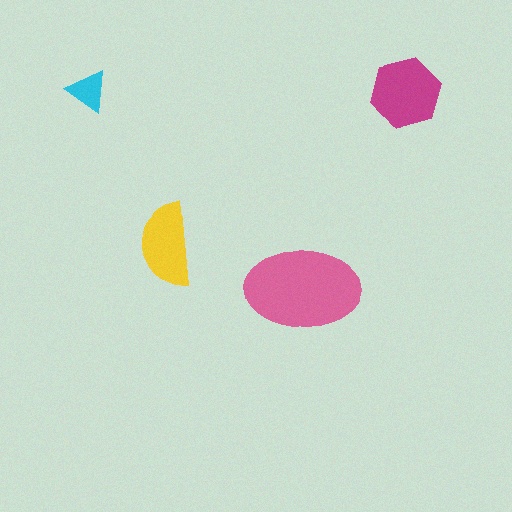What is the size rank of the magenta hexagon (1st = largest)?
2nd.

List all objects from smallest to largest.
The cyan triangle, the yellow semicircle, the magenta hexagon, the pink ellipse.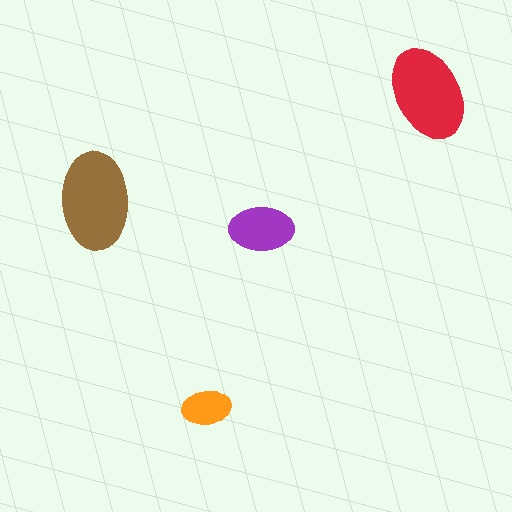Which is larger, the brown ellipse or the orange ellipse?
The brown one.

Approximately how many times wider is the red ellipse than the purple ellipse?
About 1.5 times wider.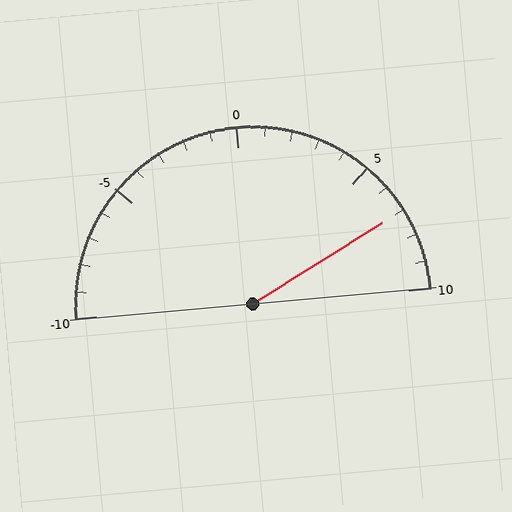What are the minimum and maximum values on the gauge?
The gauge ranges from -10 to 10.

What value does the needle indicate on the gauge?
The needle indicates approximately 7.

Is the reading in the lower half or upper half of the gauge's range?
The reading is in the upper half of the range (-10 to 10).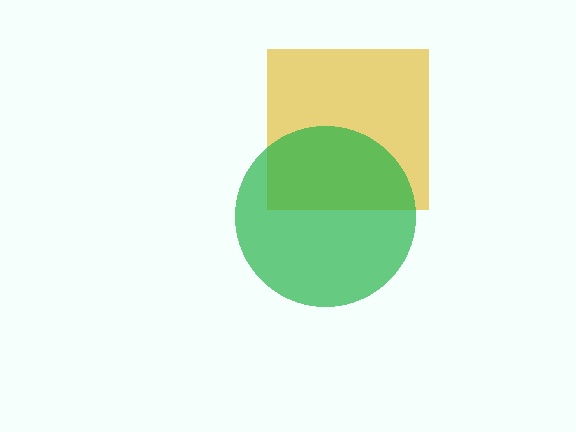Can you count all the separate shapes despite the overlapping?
Yes, there are 2 separate shapes.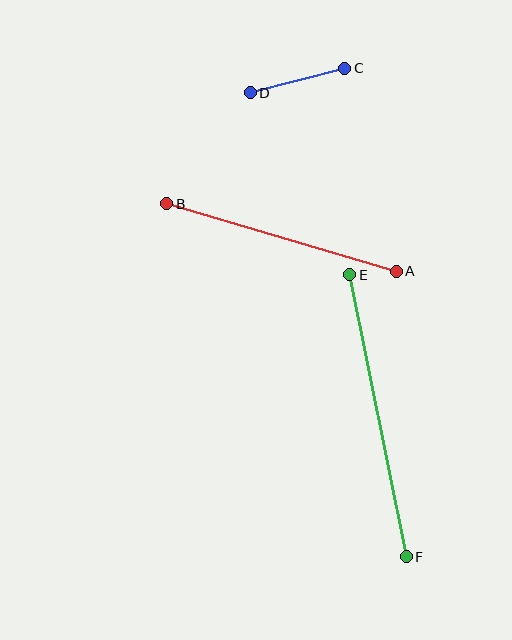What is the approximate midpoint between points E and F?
The midpoint is at approximately (378, 416) pixels.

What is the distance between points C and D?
The distance is approximately 98 pixels.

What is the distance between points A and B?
The distance is approximately 239 pixels.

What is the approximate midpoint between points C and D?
The midpoint is at approximately (297, 80) pixels.